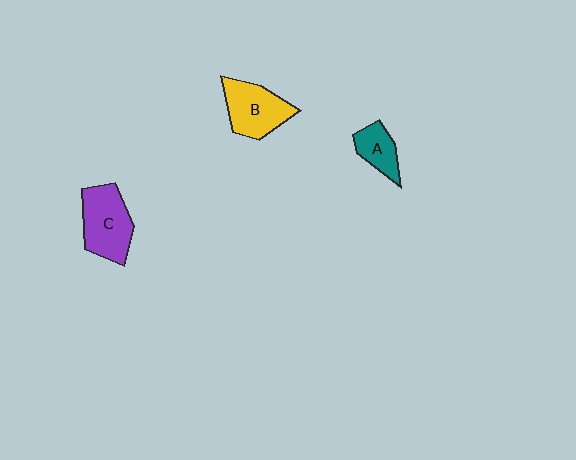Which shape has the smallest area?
Shape A (teal).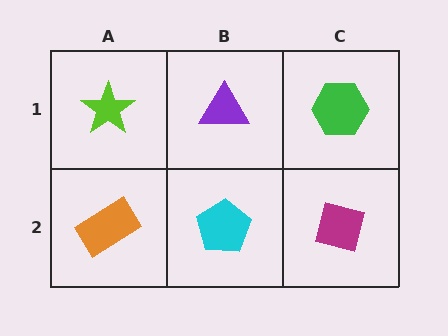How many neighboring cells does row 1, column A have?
2.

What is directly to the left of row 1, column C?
A purple triangle.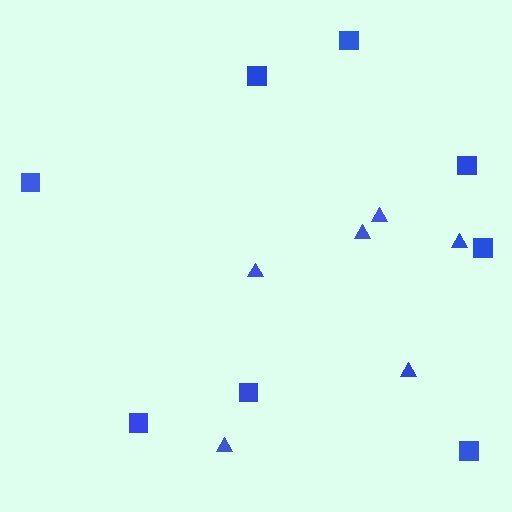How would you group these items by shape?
There are 2 groups: one group of triangles (6) and one group of squares (8).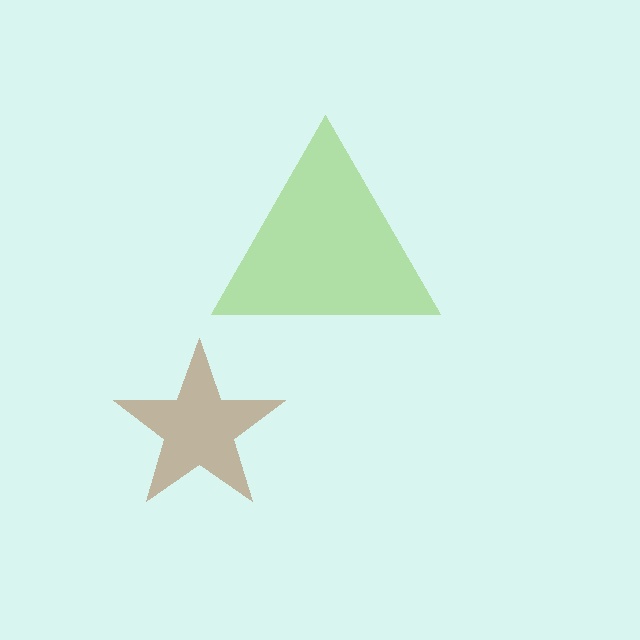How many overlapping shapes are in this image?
There are 2 overlapping shapes in the image.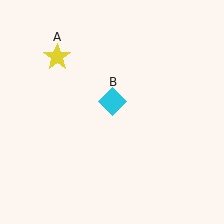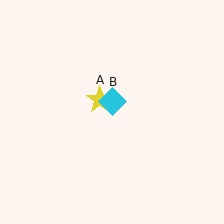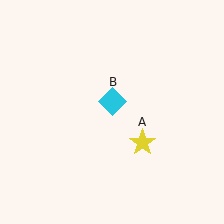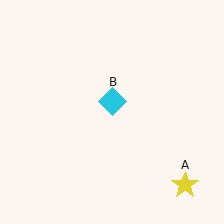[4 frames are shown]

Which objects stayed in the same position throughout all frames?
Cyan diamond (object B) remained stationary.